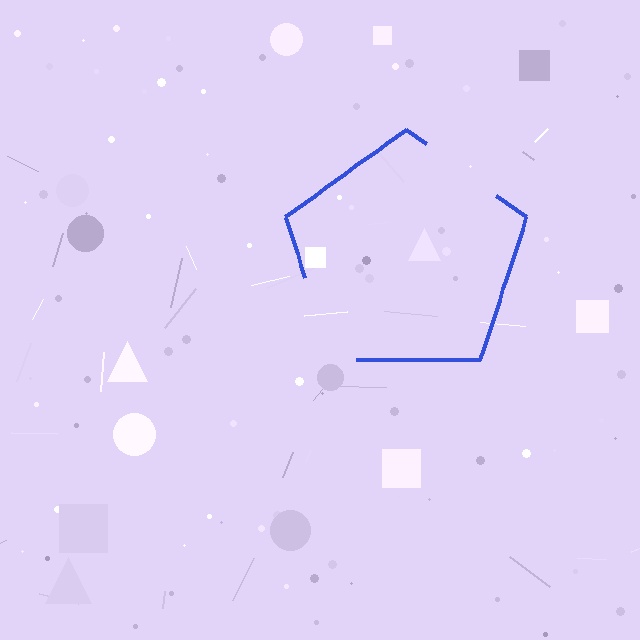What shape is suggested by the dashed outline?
The dashed outline suggests a pentagon.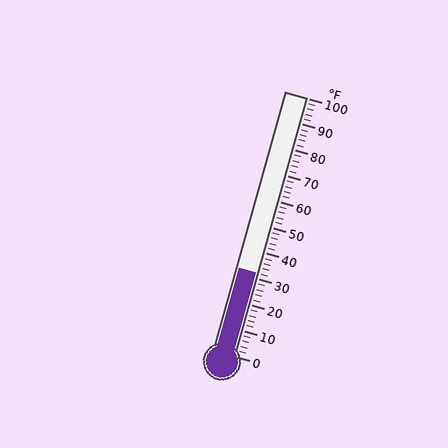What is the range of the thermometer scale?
The thermometer scale ranges from 0°F to 100°F.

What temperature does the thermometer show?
The thermometer shows approximately 32°F.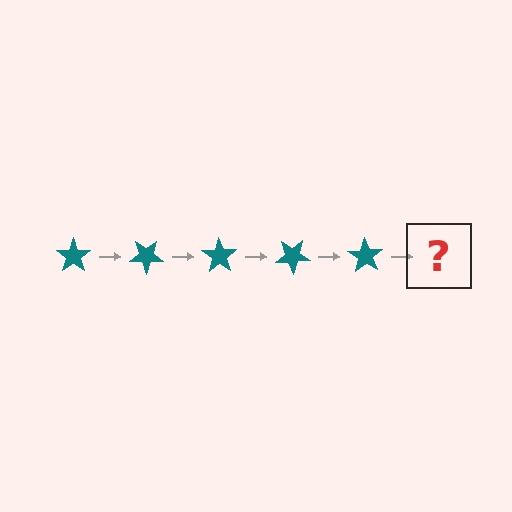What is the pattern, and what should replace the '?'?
The pattern is that the star rotates 35 degrees each step. The '?' should be a teal star rotated 175 degrees.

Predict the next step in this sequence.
The next step is a teal star rotated 175 degrees.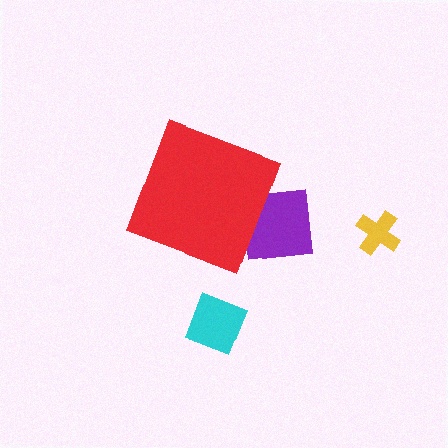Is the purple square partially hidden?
Yes, the purple square is partially hidden behind the red diamond.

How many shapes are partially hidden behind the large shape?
1 shape is partially hidden.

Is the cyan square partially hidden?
No, the cyan square is fully visible.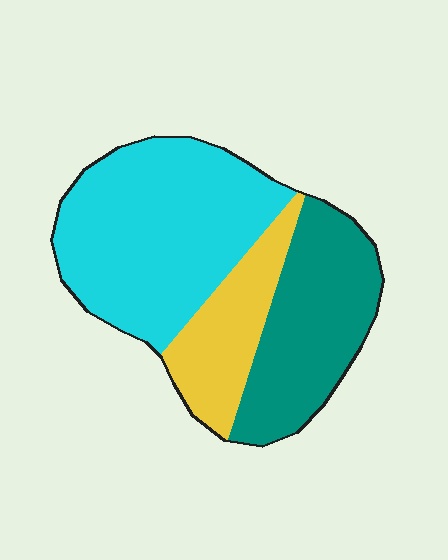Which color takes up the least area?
Yellow, at roughly 20%.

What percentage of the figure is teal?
Teal takes up between a quarter and a half of the figure.